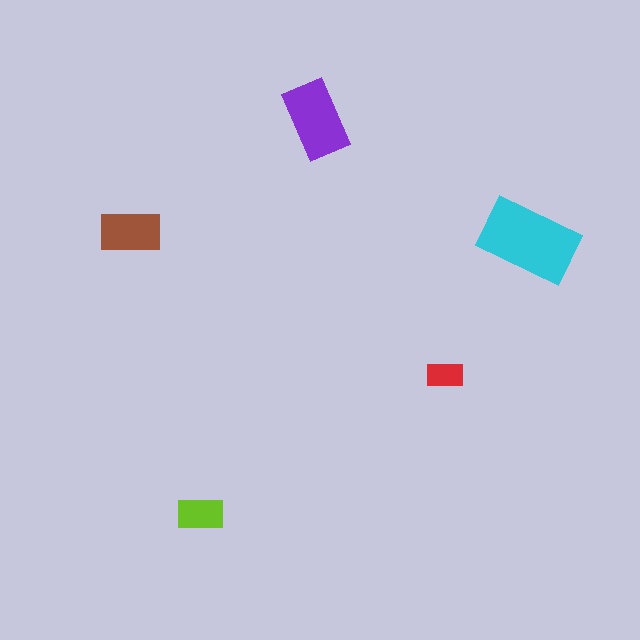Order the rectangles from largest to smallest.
the cyan one, the purple one, the brown one, the lime one, the red one.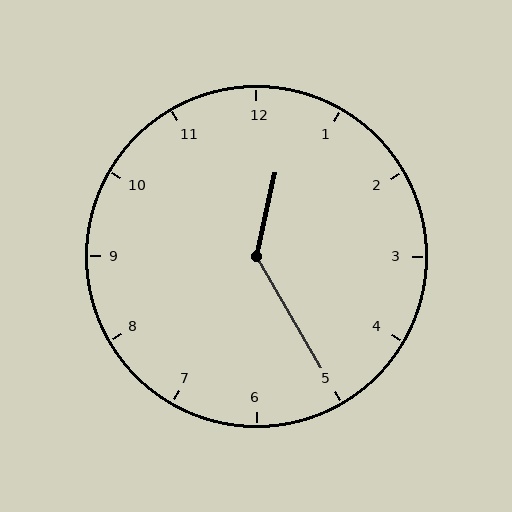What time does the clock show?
12:25.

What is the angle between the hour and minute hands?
Approximately 138 degrees.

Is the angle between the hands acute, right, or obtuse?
It is obtuse.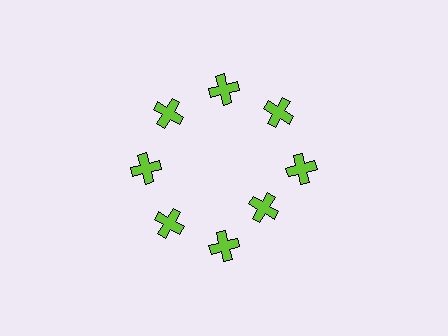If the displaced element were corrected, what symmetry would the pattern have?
It would have 8-fold rotational symmetry — the pattern would map onto itself every 45 degrees.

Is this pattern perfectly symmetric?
No. The 8 lime crosses are arranged in a ring, but one element near the 4 o'clock position is pulled inward toward the center, breaking the 8-fold rotational symmetry.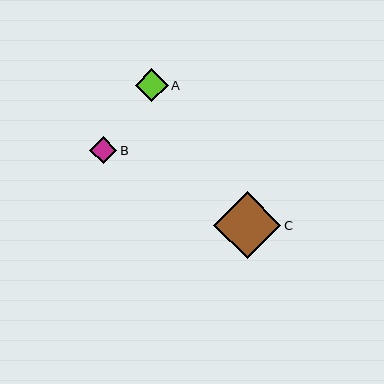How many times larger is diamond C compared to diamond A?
Diamond C is approximately 2.0 times the size of diamond A.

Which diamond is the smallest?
Diamond B is the smallest with a size of approximately 27 pixels.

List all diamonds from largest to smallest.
From largest to smallest: C, A, B.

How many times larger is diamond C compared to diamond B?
Diamond C is approximately 2.5 times the size of diamond B.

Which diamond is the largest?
Diamond C is the largest with a size of approximately 67 pixels.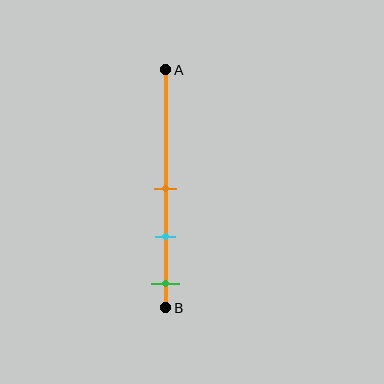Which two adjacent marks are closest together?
The orange and cyan marks are the closest adjacent pair.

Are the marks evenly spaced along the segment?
Yes, the marks are approximately evenly spaced.